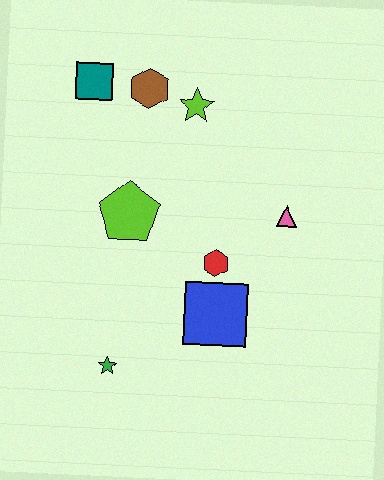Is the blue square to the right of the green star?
Yes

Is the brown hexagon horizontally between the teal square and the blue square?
Yes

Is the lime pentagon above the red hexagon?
Yes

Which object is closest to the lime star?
The brown hexagon is closest to the lime star.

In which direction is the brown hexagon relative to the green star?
The brown hexagon is above the green star.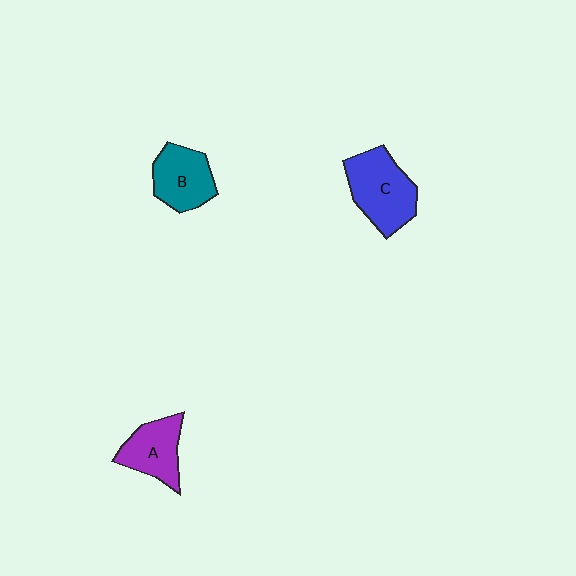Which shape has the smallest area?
Shape A (purple).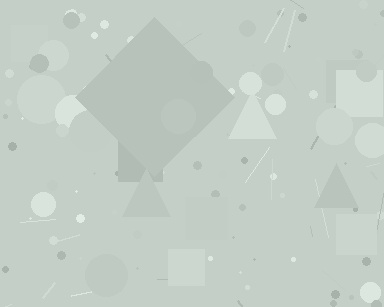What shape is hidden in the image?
A diamond is hidden in the image.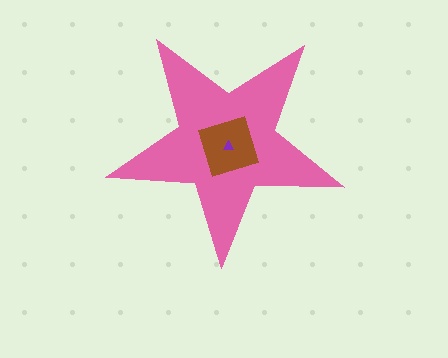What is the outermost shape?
The pink star.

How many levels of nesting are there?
3.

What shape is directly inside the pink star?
The brown square.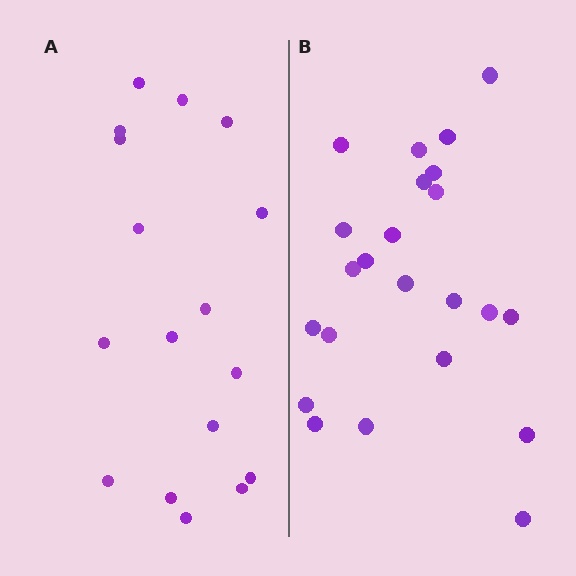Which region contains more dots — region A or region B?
Region B (the right region) has more dots.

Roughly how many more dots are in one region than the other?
Region B has about 6 more dots than region A.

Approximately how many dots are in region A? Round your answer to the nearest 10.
About 20 dots. (The exact count is 17, which rounds to 20.)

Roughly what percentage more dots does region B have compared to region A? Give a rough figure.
About 35% more.